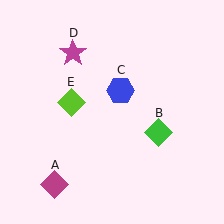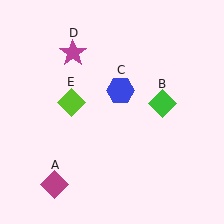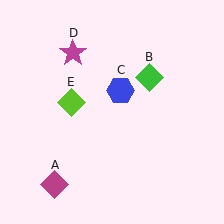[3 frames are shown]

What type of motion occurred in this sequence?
The green diamond (object B) rotated counterclockwise around the center of the scene.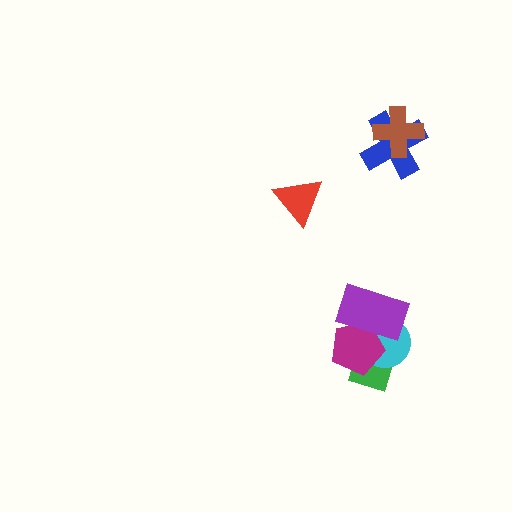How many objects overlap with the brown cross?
1 object overlaps with the brown cross.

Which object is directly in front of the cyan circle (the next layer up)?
The magenta pentagon is directly in front of the cyan circle.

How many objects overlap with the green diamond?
2 objects overlap with the green diamond.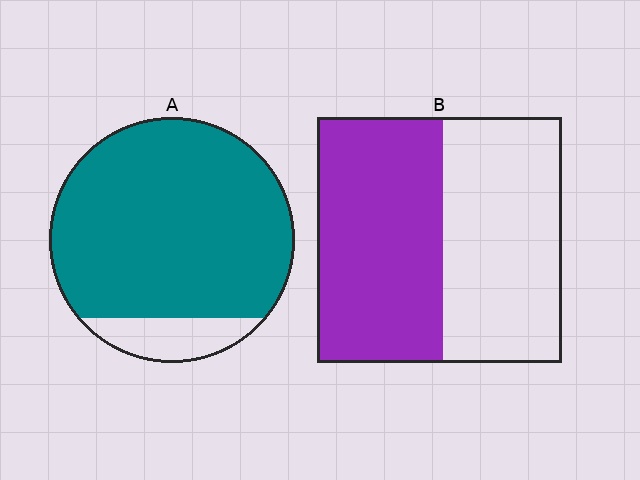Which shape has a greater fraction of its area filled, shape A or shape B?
Shape A.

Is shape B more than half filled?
Roughly half.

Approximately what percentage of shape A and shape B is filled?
A is approximately 85% and B is approximately 50%.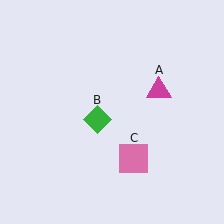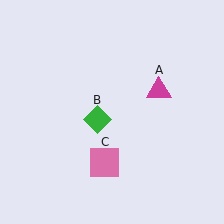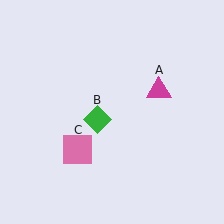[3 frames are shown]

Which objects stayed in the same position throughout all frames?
Magenta triangle (object A) and green diamond (object B) remained stationary.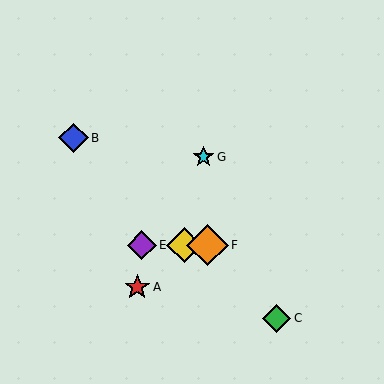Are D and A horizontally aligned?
No, D is at y≈245 and A is at y≈287.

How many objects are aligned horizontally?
3 objects (D, E, F) are aligned horizontally.